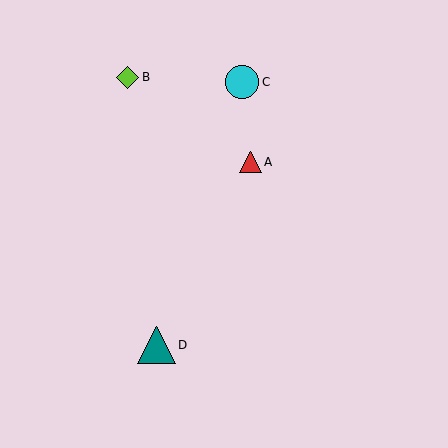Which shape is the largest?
The teal triangle (labeled D) is the largest.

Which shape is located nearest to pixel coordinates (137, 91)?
The lime diamond (labeled B) at (128, 77) is nearest to that location.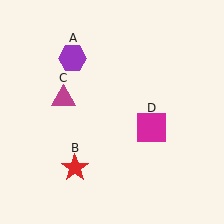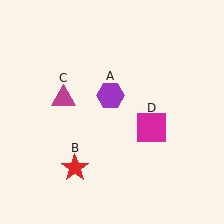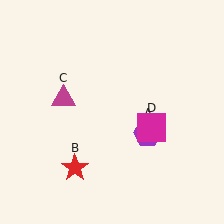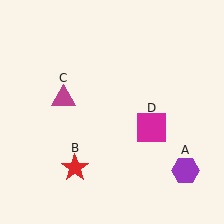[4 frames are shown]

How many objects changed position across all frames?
1 object changed position: purple hexagon (object A).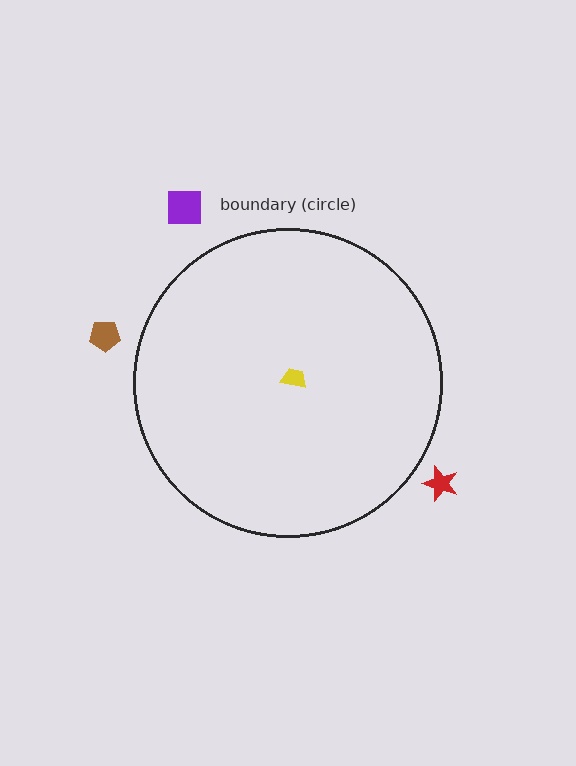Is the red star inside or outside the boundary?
Outside.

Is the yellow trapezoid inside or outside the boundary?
Inside.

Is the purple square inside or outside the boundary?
Outside.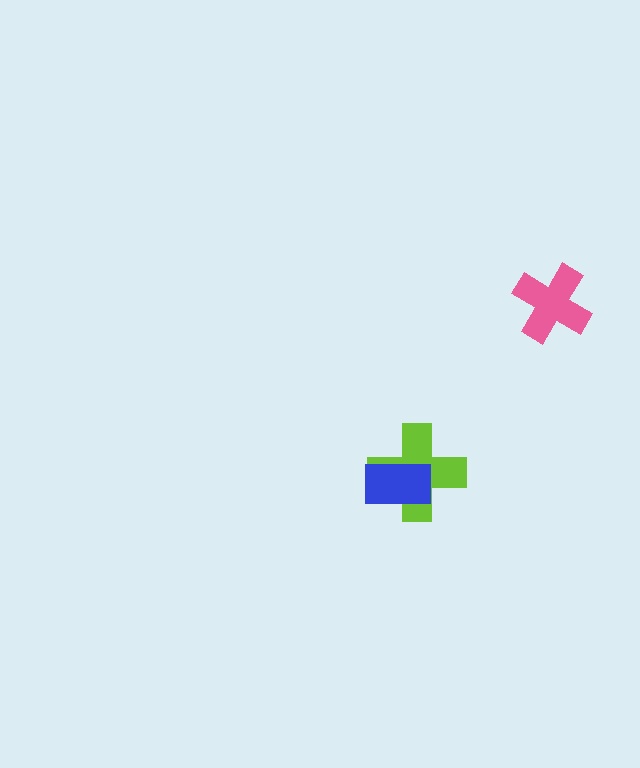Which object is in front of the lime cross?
The blue rectangle is in front of the lime cross.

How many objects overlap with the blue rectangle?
1 object overlaps with the blue rectangle.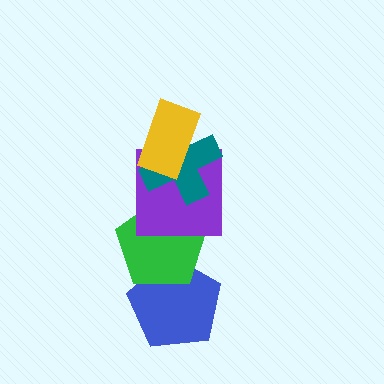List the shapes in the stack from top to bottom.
From top to bottom: the yellow rectangle, the teal cross, the purple square, the green pentagon, the blue pentagon.